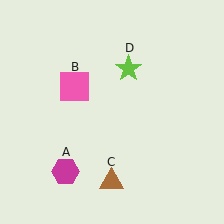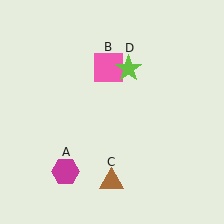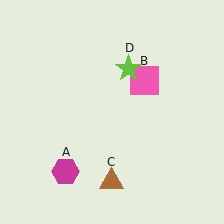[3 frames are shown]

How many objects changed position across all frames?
1 object changed position: pink square (object B).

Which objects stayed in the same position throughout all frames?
Magenta hexagon (object A) and brown triangle (object C) and lime star (object D) remained stationary.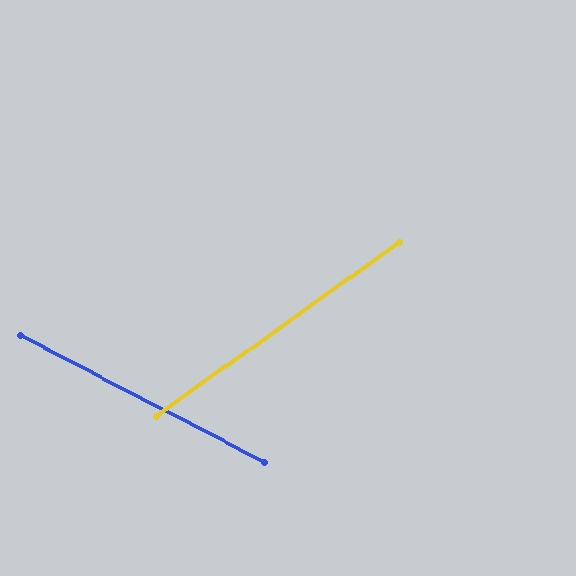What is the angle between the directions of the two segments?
Approximately 63 degrees.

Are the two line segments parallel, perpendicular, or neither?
Neither parallel nor perpendicular — they differ by about 63°.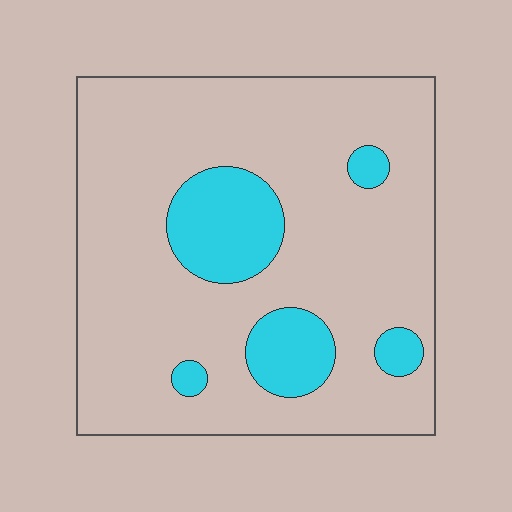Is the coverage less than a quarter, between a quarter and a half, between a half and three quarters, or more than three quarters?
Less than a quarter.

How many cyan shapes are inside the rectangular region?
5.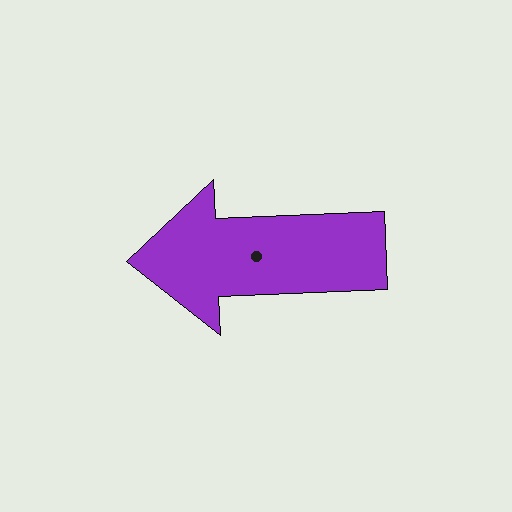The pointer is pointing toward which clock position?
Roughly 9 o'clock.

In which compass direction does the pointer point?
West.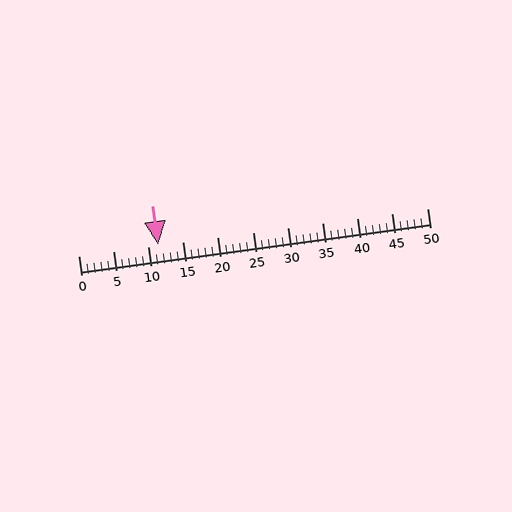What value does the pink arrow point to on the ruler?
The pink arrow points to approximately 12.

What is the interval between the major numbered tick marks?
The major tick marks are spaced 5 units apart.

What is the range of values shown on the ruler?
The ruler shows values from 0 to 50.